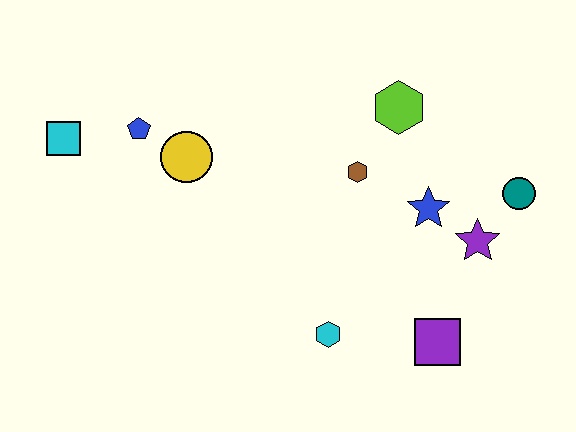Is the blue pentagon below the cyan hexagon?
No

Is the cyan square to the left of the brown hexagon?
Yes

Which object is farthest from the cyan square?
The teal circle is farthest from the cyan square.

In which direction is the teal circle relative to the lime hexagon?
The teal circle is to the right of the lime hexagon.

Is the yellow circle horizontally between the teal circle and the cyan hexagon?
No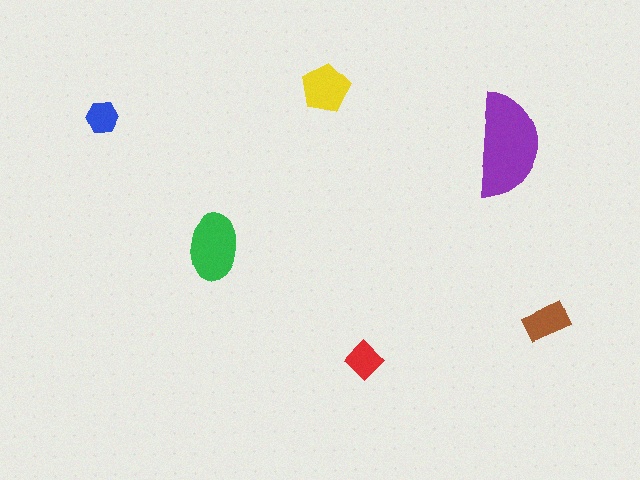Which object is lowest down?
The red diamond is bottommost.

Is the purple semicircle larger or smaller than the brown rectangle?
Larger.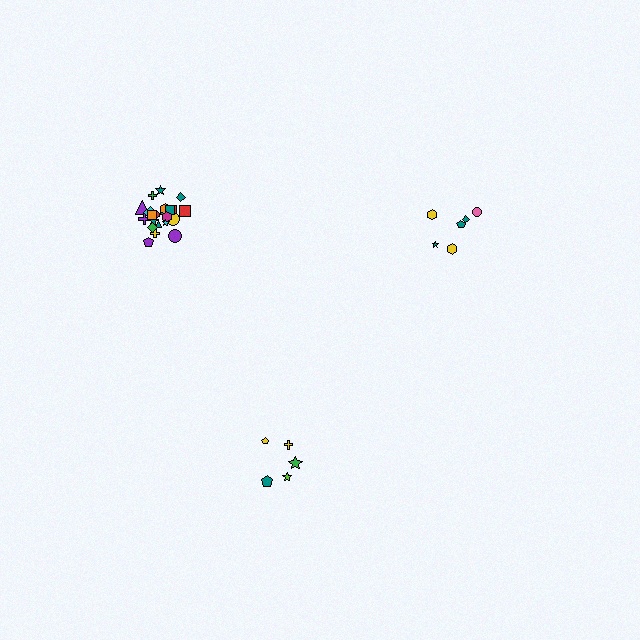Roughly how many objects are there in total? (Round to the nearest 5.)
Roughly 35 objects in total.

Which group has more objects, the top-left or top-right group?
The top-left group.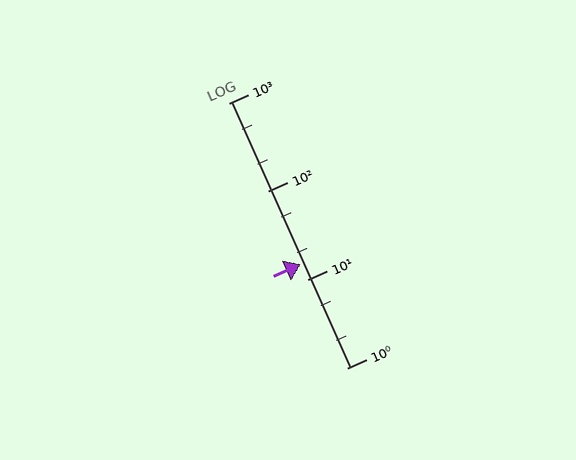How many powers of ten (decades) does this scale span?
The scale spans 3 decades, from 1 to 1000.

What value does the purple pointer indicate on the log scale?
The pointer indicates approximately 15.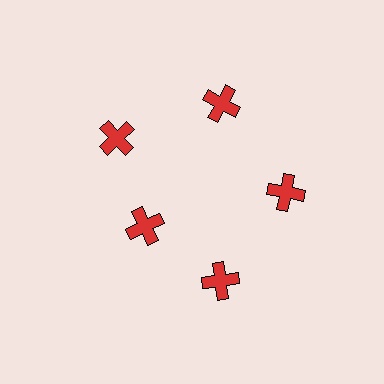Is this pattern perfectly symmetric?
No. The 5 red crosses are arranged in a ring, but one element near the 8 o'clock position is pulled inward toward the center, breaking the 5-fold rotational symmetry.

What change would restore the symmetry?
The symmetry would be restored by moving it outward, back onto the ring so that all 5 crosses sit at equal angles and equal distance from the center.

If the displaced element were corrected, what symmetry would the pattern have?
It would have 5-fold rotational symmetry — the pattern would map onto itself every 72 degrees.